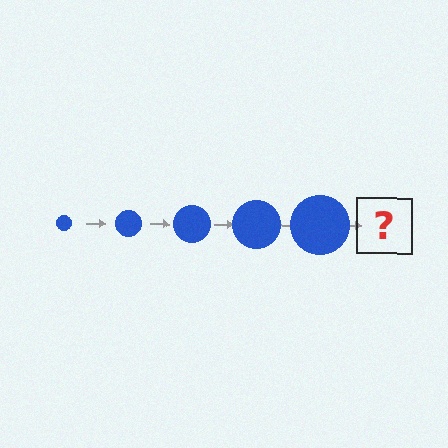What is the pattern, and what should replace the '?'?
The pattern is that the circle gets progressively larger each step. The '?' should be a blue circle, larger than the previous one.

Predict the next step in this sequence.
The next step is a blue circle, larger than the previous one.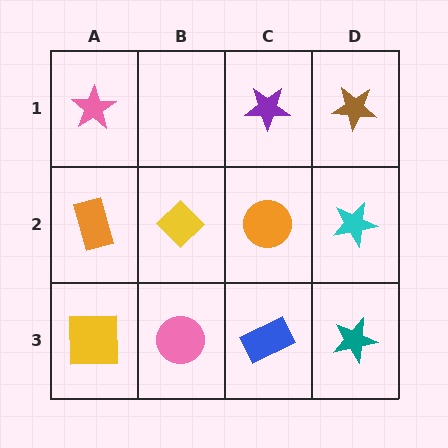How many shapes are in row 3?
4 shapes.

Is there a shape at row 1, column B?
No, that cell is empty.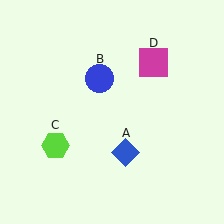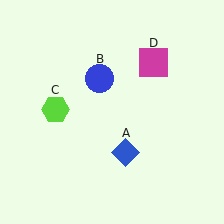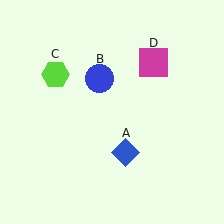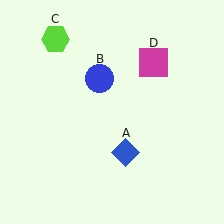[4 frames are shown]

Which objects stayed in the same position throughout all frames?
Blue diamond (object A) and blue circle (object B) and magenta square (object D) remained stationary.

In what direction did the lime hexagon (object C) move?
The lime hexagon (object C) moved up.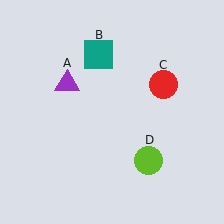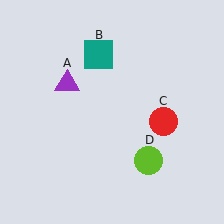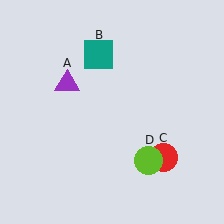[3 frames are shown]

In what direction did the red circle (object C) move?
The red circle (object C) moved down.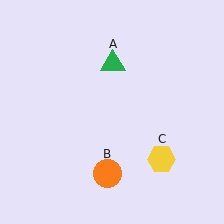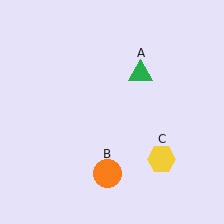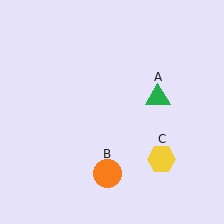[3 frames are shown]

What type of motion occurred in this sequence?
The green triangle (object A) rotated clockwise around the center of the scene.